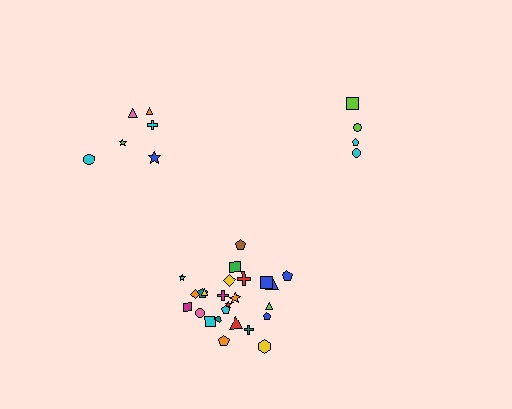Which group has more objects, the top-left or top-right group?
The top-left group.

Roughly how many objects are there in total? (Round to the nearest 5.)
Roughly 35 objects in total.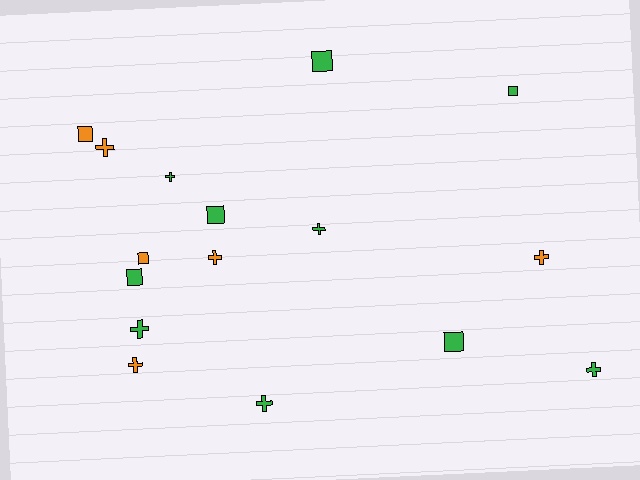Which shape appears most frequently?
Cross, with 9 objects.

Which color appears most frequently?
Green, with 10 objects.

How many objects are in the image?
There are 16 objects.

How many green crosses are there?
There are 5 green crosses.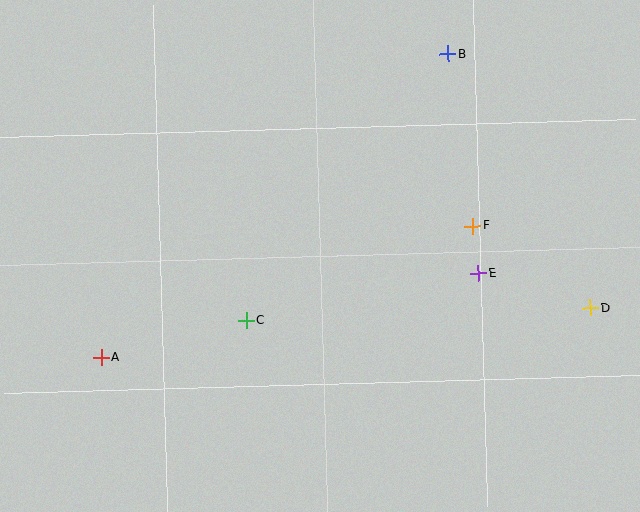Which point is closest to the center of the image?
Point C at (246, 320) is closest to the center.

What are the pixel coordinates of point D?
Point D is at (590, 308).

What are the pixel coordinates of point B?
Point B is at (448, 54).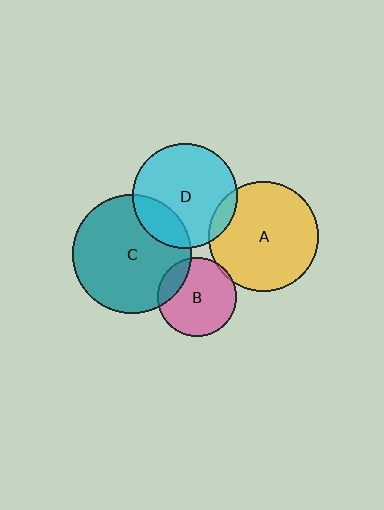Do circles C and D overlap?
Yes.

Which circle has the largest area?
Circle C (teal).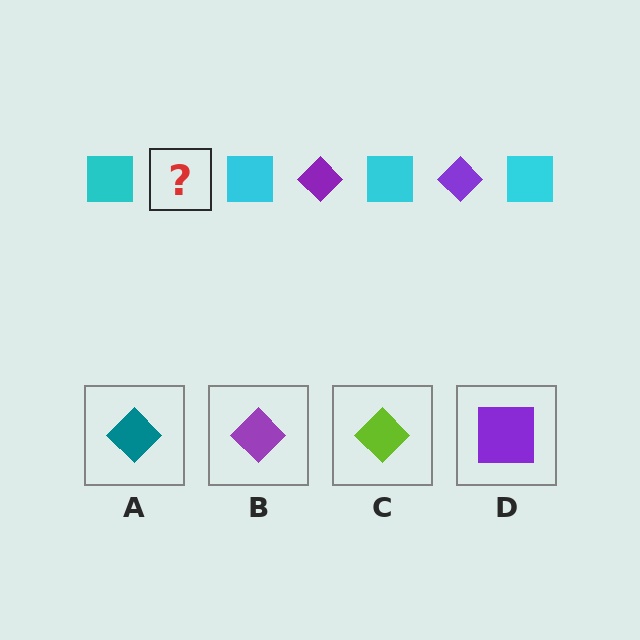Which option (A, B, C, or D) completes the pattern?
B.